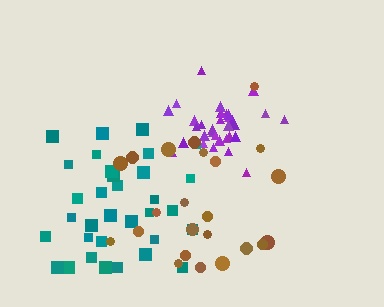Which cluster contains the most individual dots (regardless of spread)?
Purple (33).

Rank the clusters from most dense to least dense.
purple, teal, brown.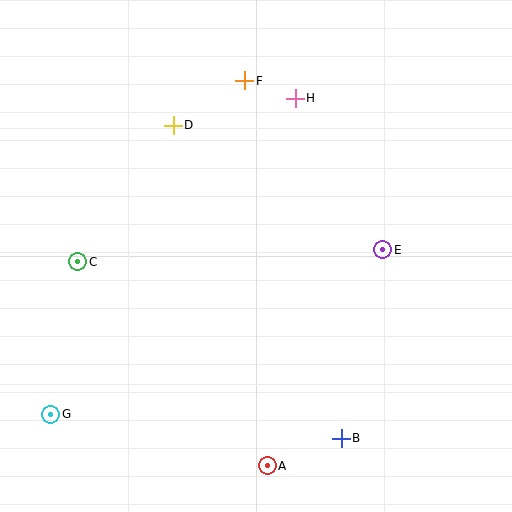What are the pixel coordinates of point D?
Point D is at (173, 125).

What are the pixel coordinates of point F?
Point F is at (245, 81).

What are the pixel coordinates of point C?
Point C is at (78, 262).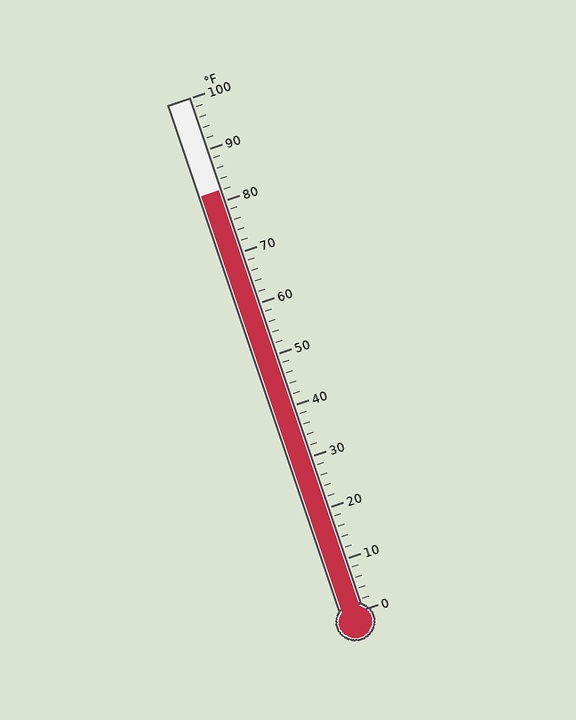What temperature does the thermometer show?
The thermometer shows approximately 82°F.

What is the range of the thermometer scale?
The thermometer scale ranges from 0°F to 100°F.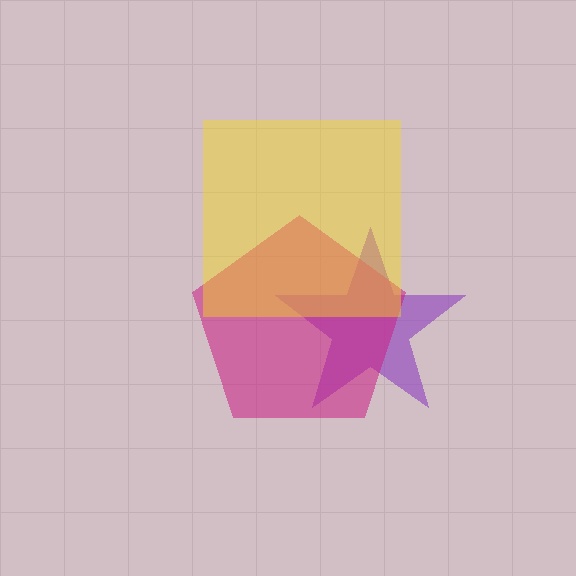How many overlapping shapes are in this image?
There are 3 overlapping shapes in the image.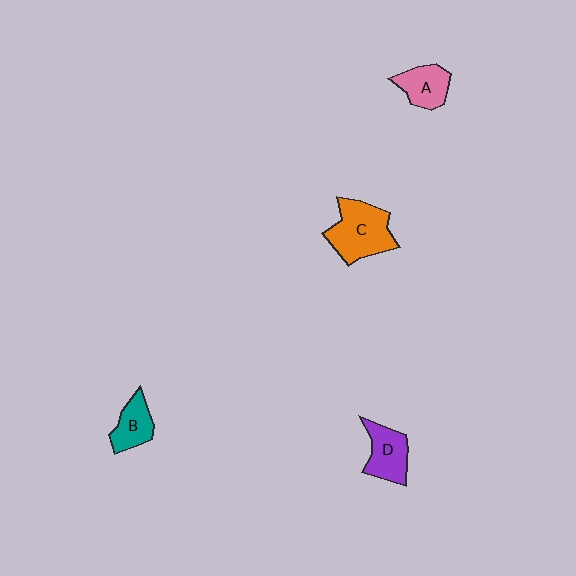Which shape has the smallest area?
Shape B (teal).